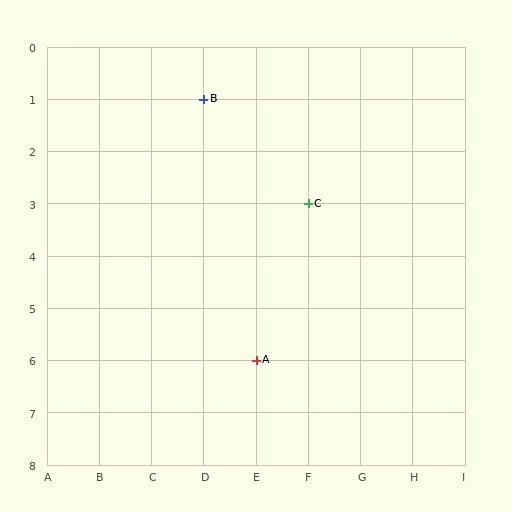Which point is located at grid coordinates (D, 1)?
Point B is at (D, 1).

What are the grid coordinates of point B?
Point B is at grid coordinates (D, 1).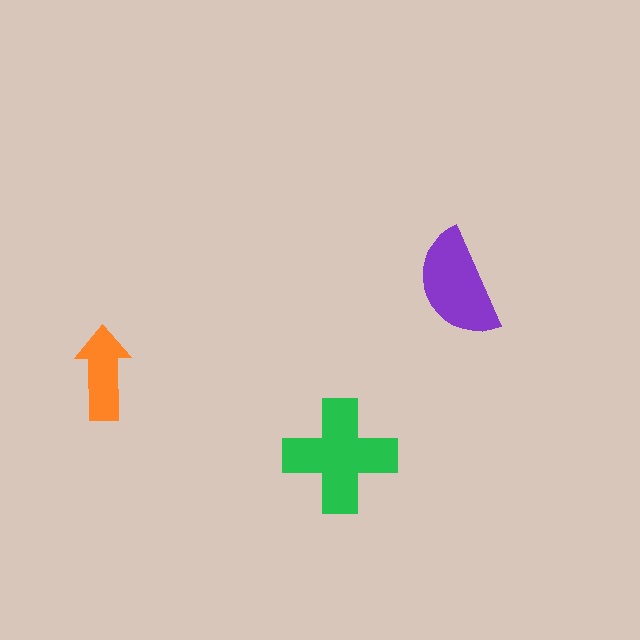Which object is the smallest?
The orange arrow.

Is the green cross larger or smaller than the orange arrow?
Larger.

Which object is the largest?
The green cross.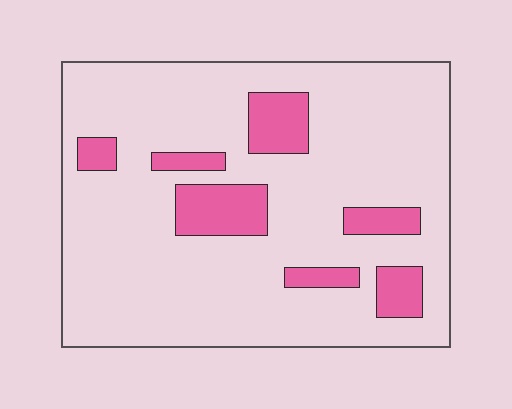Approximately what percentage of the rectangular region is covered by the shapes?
Approximately 15%.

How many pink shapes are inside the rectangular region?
7.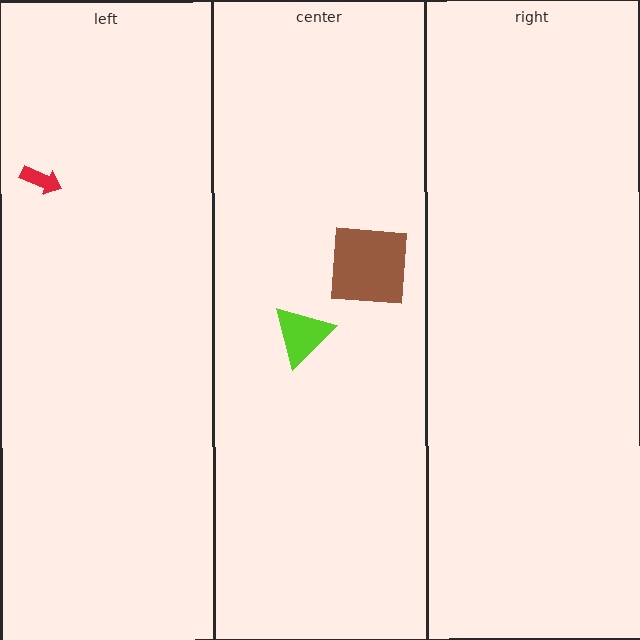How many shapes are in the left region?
1.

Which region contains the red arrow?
The left region.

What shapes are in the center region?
The brown square, the lime triangle.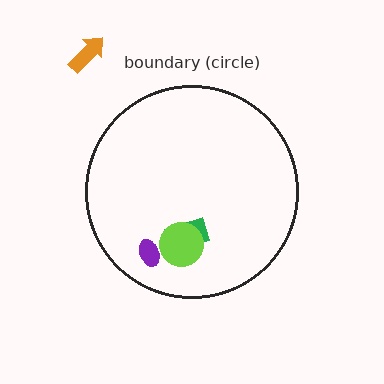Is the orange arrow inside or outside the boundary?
Outside.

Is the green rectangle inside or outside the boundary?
Inside.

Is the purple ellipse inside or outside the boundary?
Inside.